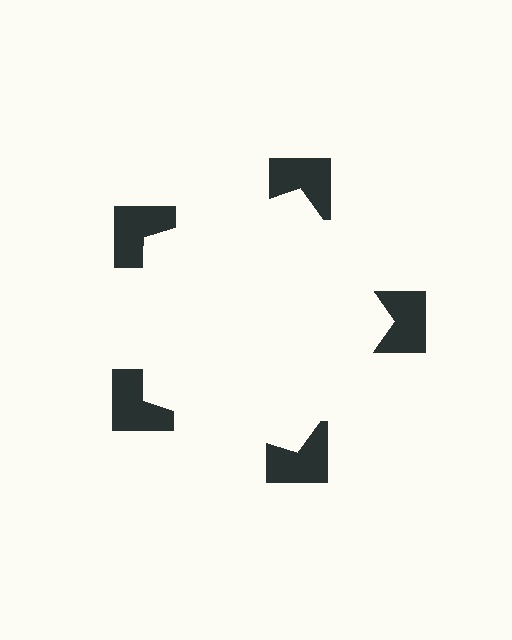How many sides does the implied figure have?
5 sides.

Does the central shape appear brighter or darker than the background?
It typically appears slightly brighter than the background, even though no actual brightness change is drawn.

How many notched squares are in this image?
There are 5 — one at each vertex of the illusory pentagon.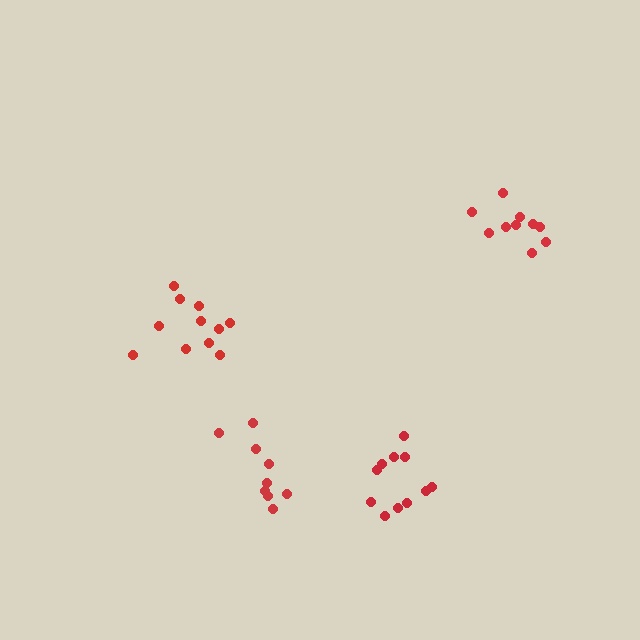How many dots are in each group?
Group 1: 11 dots, Group 2: 10 dots, Group 3: 9 dots, Group 4: 11 dots (41 total).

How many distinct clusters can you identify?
There are 4 distinct clusters.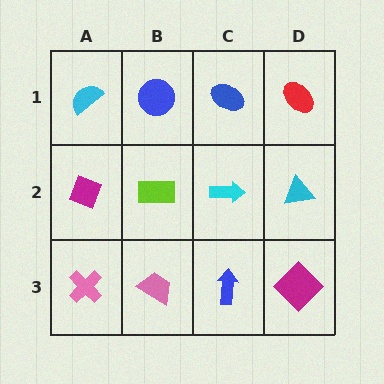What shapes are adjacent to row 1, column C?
A cyan arrow (row 2, column C), a blue circle (row 1, column B), a red ellipse (row 1, column D).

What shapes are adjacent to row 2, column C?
A blue ellipse (row 1, column C), a blue arrow (row 3, column C), a lime rectangle (row 2, column B), a cyan triangle (row 2, column D).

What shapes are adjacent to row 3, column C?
A cyan arrow (row 2, column C), a pink trapezoid (row 3, column B), a magenta diamond (row 3, column D).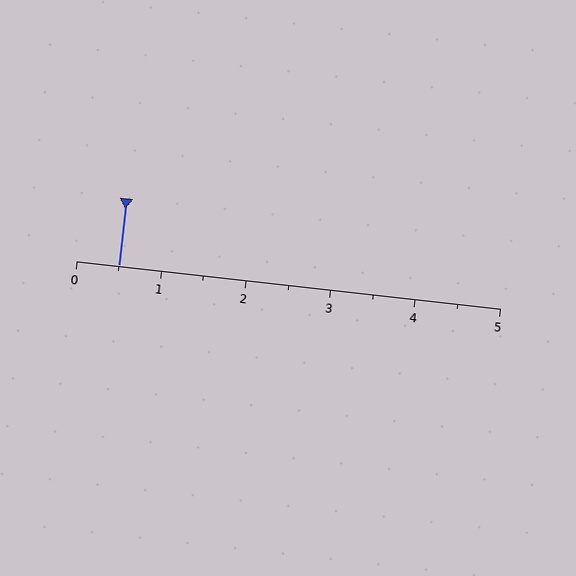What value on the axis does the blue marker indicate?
The marker indicates approximately 0.5.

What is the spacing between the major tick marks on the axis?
The major ticks are spaced 1 apart.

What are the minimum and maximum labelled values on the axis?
The axis runs from 0 to 5.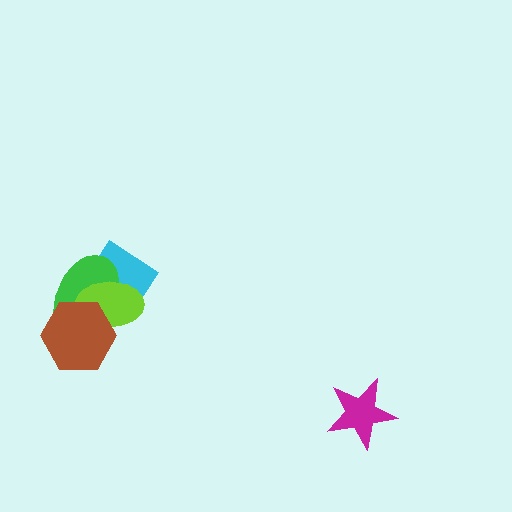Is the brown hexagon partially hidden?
No, no other shape covers it.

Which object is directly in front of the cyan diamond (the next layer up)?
The green ellipse is directly in front of the cyan diamond.